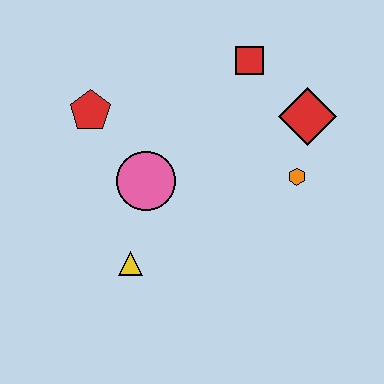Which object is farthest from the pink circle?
The red diamond is farthest from the pink circle.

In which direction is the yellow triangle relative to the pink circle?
The yellow triangle is below the pink circle.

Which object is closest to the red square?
The red diamond is closest to the red square.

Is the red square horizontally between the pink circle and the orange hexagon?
Yes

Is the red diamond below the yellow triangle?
No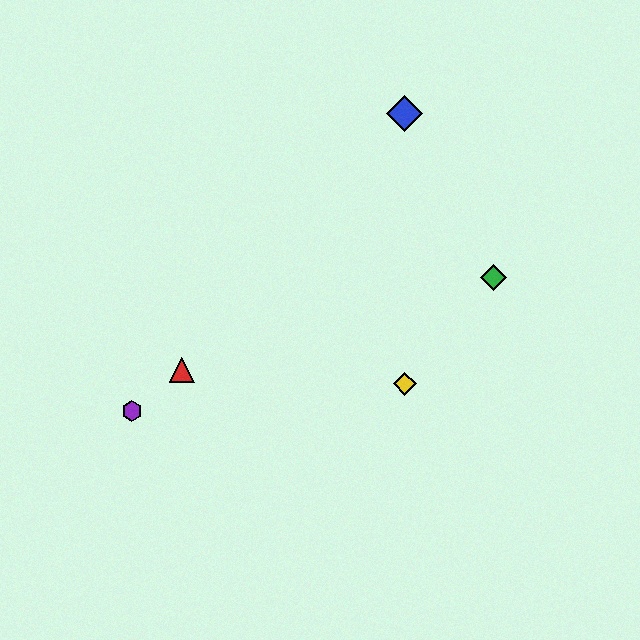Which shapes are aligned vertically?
The blue diamond, the yellow diamond are aligned vertically.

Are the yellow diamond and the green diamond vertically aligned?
No, the yellow diamond is at x≈405 and the green diamond is at x≈494.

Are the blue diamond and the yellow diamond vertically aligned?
Yes, both are at x≈405.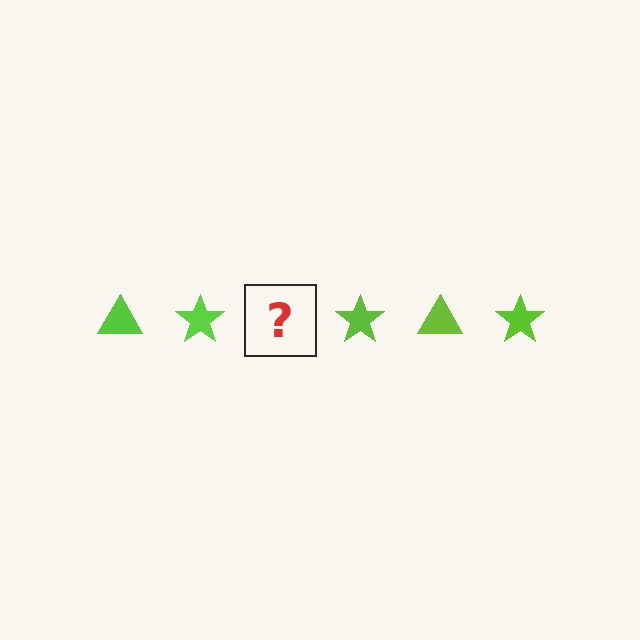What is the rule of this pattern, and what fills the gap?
The rule is that the pattern cycles through triangle, star shapes in lime. The gap should be filled with a lime triangle.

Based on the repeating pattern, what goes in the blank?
The blank should be a lime triangle.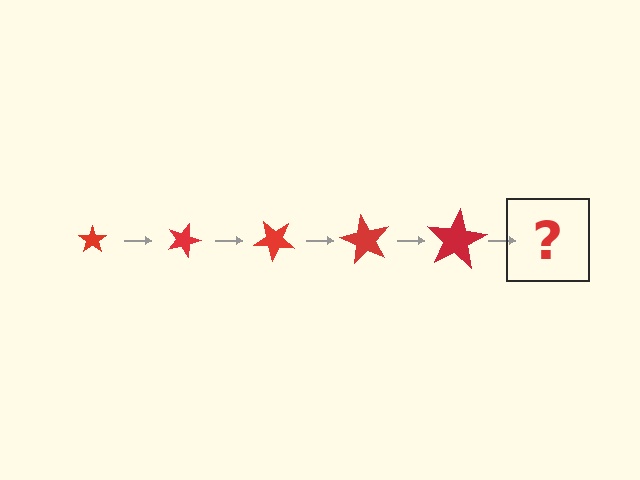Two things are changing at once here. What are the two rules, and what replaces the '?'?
The two rules are that the star grows larger each step and it rotates 20 degrees each step. The '?' should be a star, larger than the previous one and rotated 100 degrees from the start.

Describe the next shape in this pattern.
It should be a star, larger than the previous one and rotated 100 degrees from the start.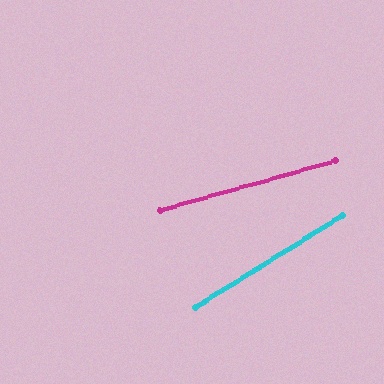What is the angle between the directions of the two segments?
Approximately 16 degrees.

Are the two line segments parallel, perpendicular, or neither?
Neither parallel nor perpendicular — they differ by about 16°.